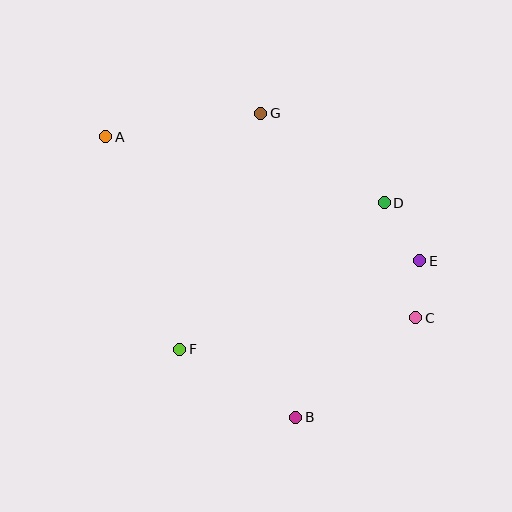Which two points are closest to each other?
Points C and E are closest to each other.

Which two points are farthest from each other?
Points A and C are farthest from each other.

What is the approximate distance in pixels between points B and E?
The distance between B and E is approximately 200 pixels.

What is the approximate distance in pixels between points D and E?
The distance between D and E is approximately 68 pixels.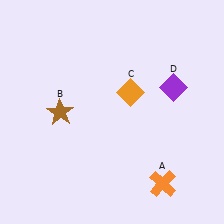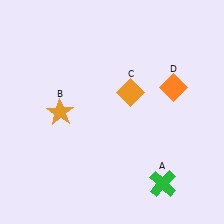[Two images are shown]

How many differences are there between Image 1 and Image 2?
There are 3 differences between the two images.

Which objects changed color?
A changed from orange to green. B changed from brown to orange. D changed from purple to orange.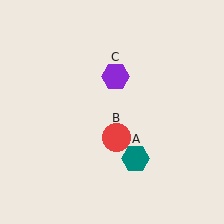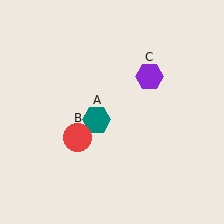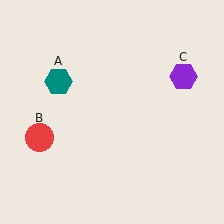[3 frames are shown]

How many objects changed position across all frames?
3 objects changed position: teal hexagon (object A), red circle (object B), purple hexagon (object C).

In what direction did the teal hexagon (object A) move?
The teal hexagon (object A) moved up and to the left.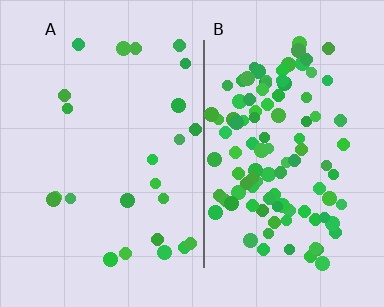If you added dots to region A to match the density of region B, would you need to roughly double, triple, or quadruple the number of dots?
Approximately quadruple.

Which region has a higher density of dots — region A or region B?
B (the right).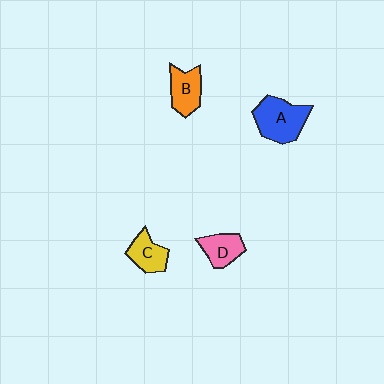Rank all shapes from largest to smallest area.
From largest to smallest: A (blue), B (orange), C (yellow), D (pink).